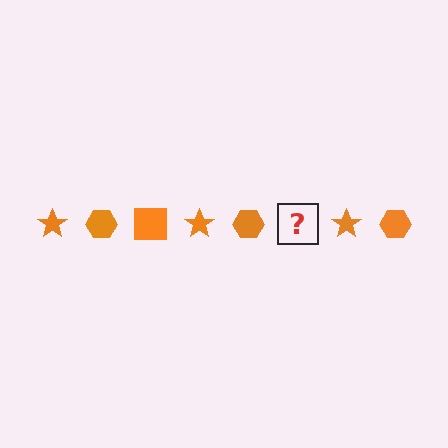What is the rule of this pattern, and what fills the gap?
The rule is that the pattern cycles through star, hexagon, square shapes in orange. The gap should be filled with an orange square.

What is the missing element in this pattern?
The missing element is an orange square.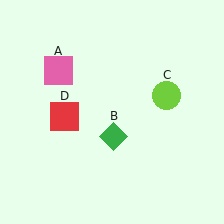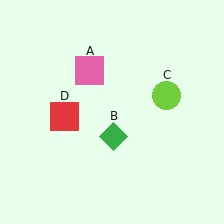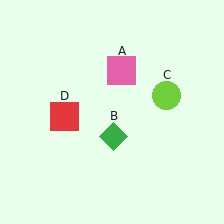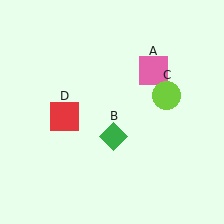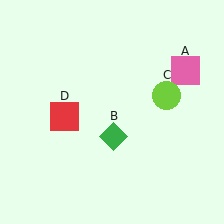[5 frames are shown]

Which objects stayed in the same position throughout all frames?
Green diamond (object B) and lime circle (object C) and red square (object D) remained stationary.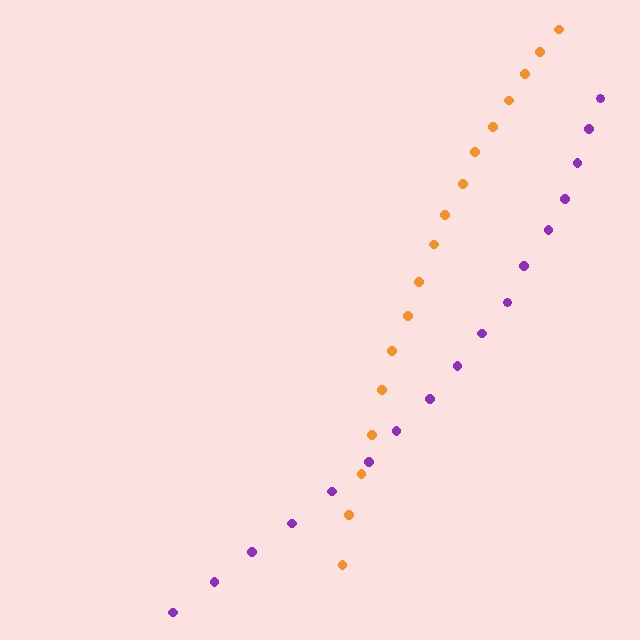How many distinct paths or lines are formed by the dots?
There are 2 distinct paths.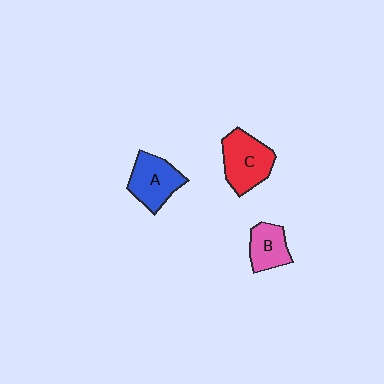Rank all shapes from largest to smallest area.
From largest to smallest: C (red), A (blue), B (pink).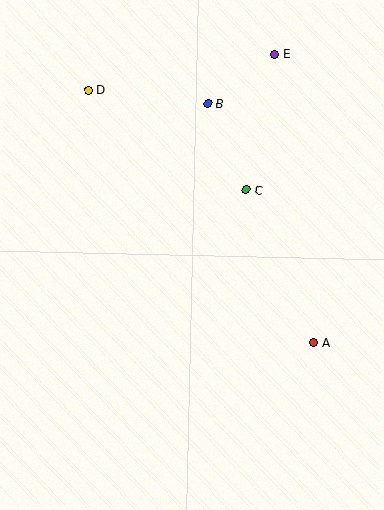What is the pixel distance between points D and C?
The distance between D and C is 187 pixels.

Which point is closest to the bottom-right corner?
Point A is closest to the bottom-right corner.